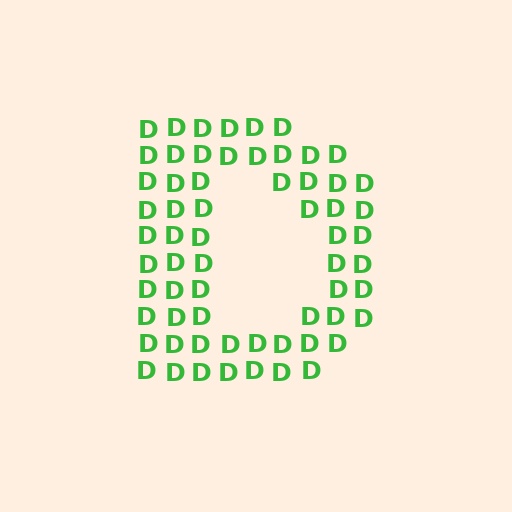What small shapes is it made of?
It is made of small letter D's.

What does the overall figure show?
The overall figure shows the letter D.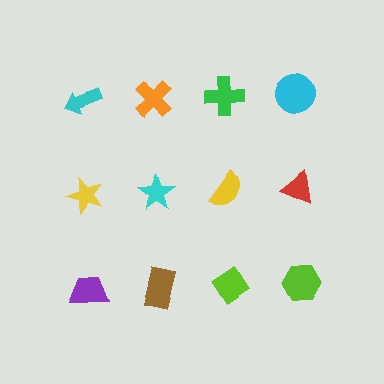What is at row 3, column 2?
A brown rectangle.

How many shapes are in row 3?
4 shapes.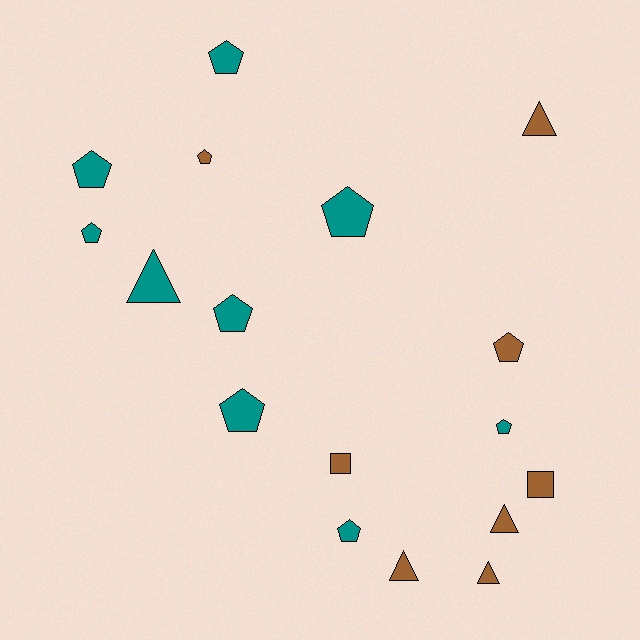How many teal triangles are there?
There is 1 teal triangle.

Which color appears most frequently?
Teal, with 9 objects.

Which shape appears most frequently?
Pentagon, with 10 objects.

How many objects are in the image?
There are 17 objects.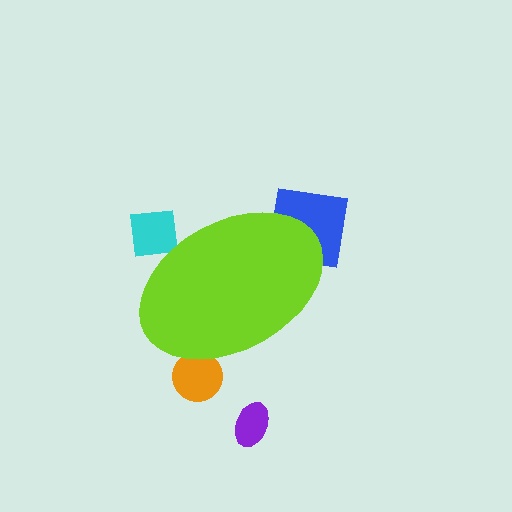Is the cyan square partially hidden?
Yes, the cyan square is partially hidden behind the lime ellipse.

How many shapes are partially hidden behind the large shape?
3 shapes are partially hidden.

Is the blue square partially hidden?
Yes, the blue square is partially hidden behind the lime ellipse.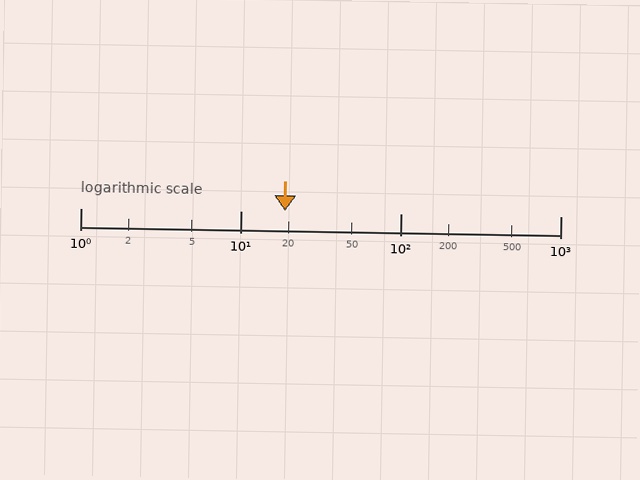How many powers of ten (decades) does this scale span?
The scale spans 3 decades, from 1 to 1000.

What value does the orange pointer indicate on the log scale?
The pointer indicates approximately 19.